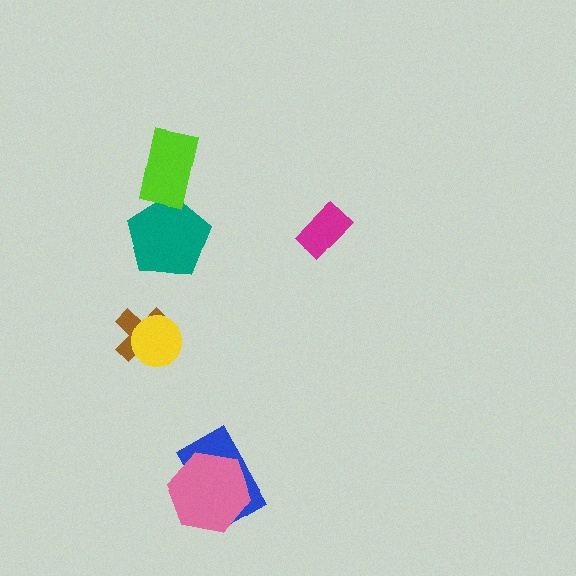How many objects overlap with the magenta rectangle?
0 objects overlap with the magenta rectangle.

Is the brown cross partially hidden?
Yes, it is partially covered by another shape.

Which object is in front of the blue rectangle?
The pink hexagon is in front of the blue rectangle.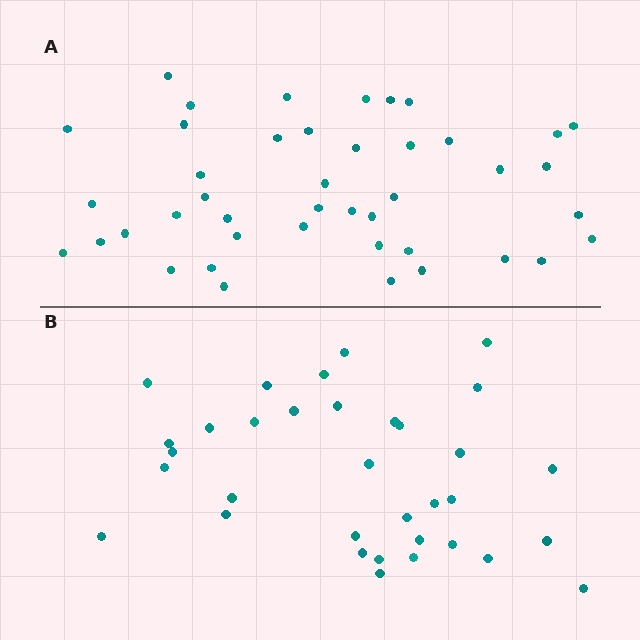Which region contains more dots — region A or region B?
Region A (the top region) has more dots.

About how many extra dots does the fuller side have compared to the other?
Region A has roughly 8 or so more dots than region B.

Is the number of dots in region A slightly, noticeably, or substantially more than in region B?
Region A has noticeably more, but not dramatically so. The ratio is roughly 1.3 to 1.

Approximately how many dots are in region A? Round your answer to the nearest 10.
About 40 dots. (The exact count is 43, which rounds to 40.)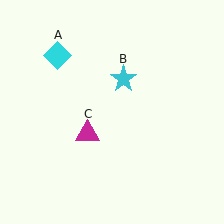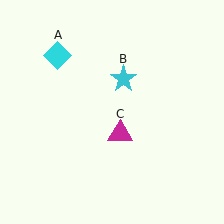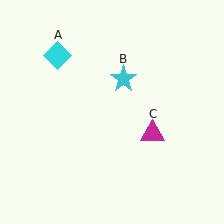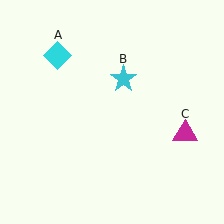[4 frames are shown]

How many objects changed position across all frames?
1 object changed position: magenta triangle (object C).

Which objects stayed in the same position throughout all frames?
Cyan diamond (object A) and cyan star (object B) remained stationary.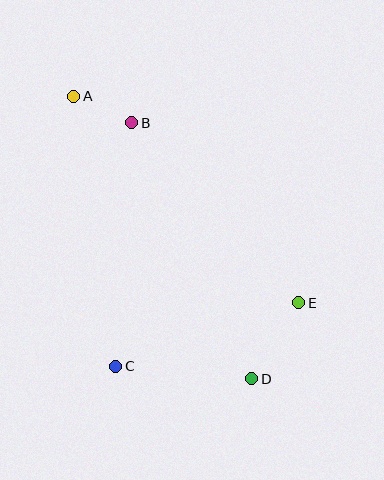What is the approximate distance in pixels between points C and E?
The distance between C and E is approximately 194 pixels.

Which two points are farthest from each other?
Points A and D are farthest from each other.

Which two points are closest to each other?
Points A and B are closest to each other.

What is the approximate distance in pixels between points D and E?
The distance between D and E is approximately 90 pixels.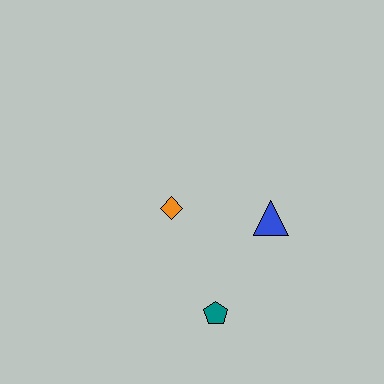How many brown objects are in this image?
There are no brown objects.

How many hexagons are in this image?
There are no hexagons.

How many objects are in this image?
There are 3 objects.